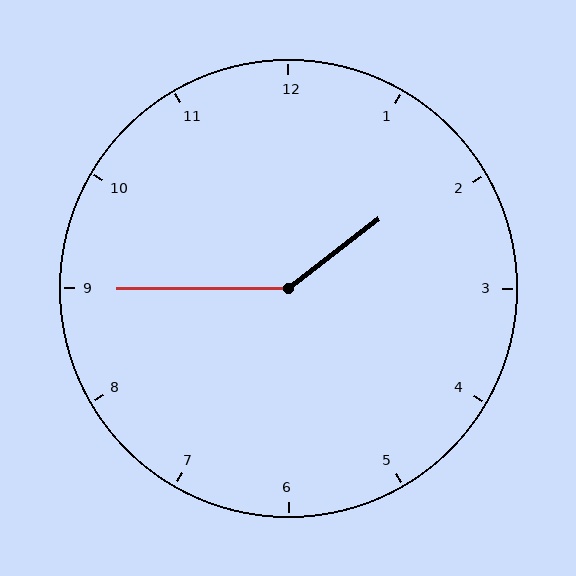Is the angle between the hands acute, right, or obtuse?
It is obtuse.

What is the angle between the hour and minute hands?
Approximately 142 degrees.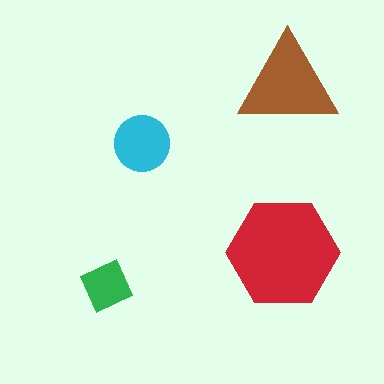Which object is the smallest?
The green diamond.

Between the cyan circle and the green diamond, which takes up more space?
The cyan circle.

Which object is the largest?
The red hexagon.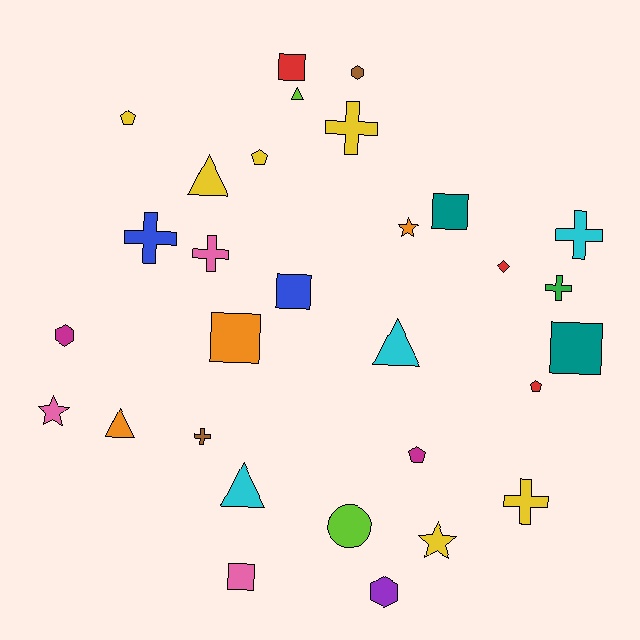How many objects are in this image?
There are 30 objects.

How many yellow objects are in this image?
There are 6 yellow objects.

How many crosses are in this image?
There are 7 crosses.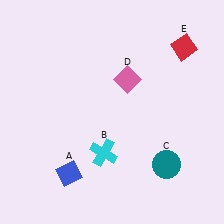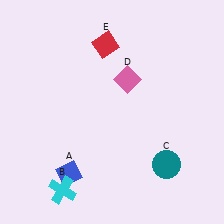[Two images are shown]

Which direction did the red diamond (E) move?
The red diamond (E) moved left.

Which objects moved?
The objects that moved are: the cyan cross (B), the red diamond (E).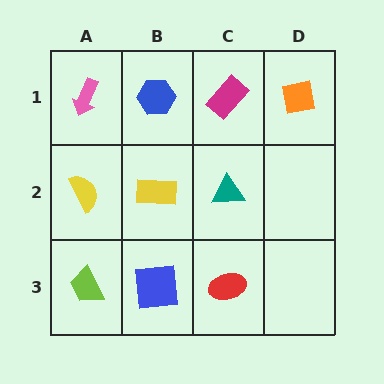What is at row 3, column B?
A blue square.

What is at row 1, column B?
A blue hexagon.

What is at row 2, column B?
A yellow rectangle.